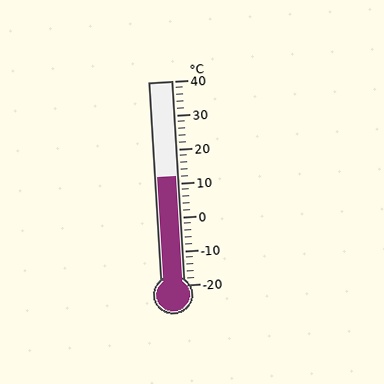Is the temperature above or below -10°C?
The temperature is above -10°C.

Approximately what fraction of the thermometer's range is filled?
The thermometer is filled to approximately 55% of its range.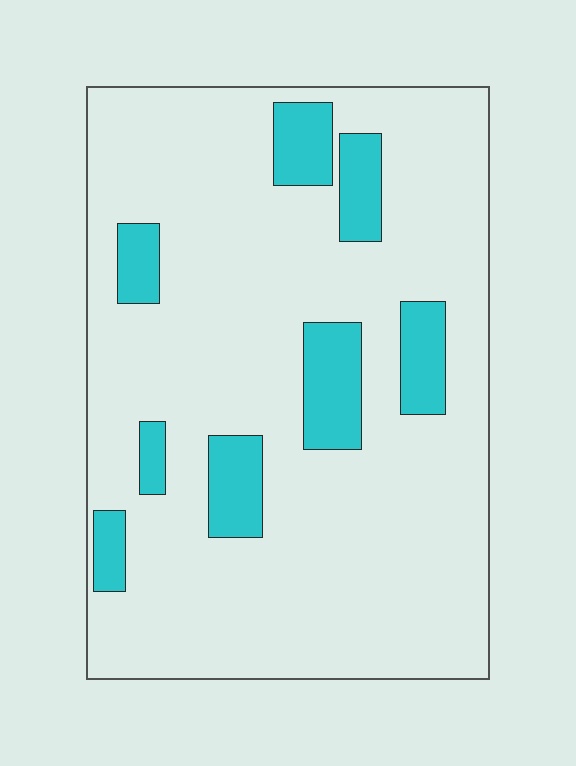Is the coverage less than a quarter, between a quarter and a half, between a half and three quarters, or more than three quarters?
Less than a quarter.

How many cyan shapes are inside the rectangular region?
8.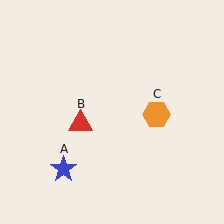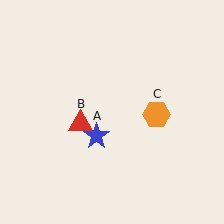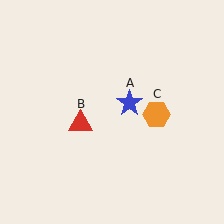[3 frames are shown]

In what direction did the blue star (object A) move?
The blue star (object A) moved up and to the right.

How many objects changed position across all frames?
1 object changed position: blue star (object A).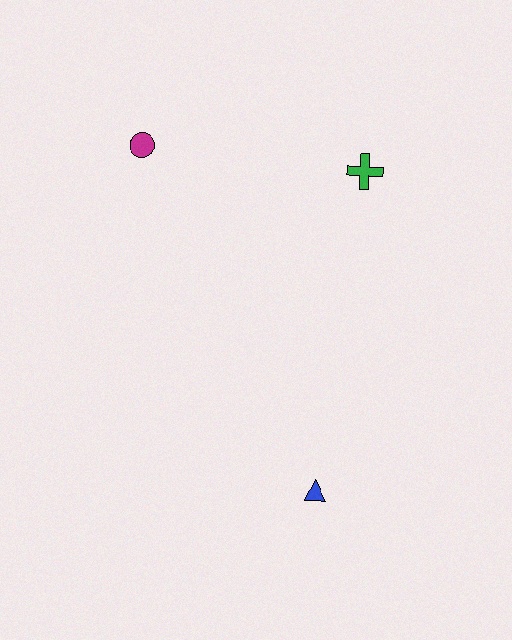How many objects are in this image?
There are 3 objects.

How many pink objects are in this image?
There are no pink objects.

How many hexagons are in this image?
There are no hexagons.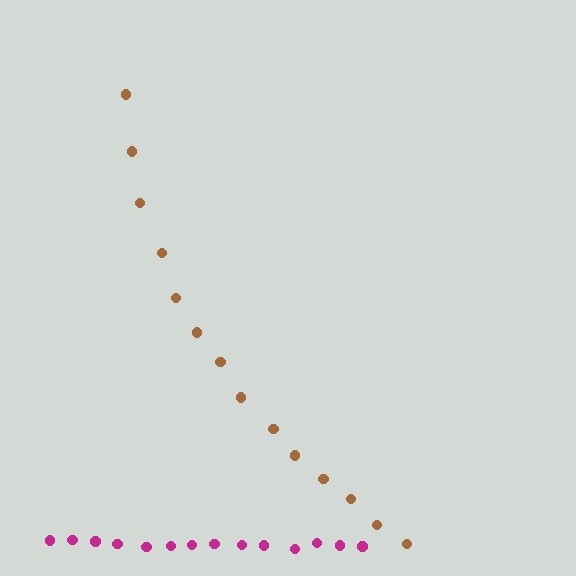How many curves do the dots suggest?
There are 2 distinct paths.